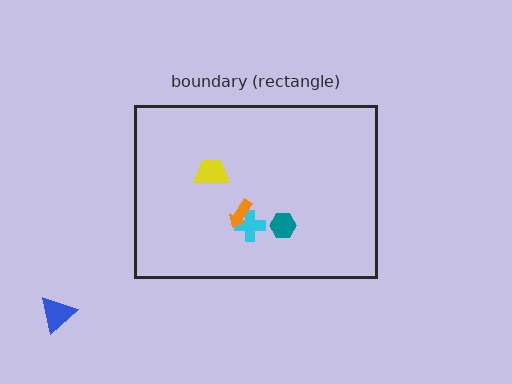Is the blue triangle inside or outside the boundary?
Outside.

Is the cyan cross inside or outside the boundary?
Inside.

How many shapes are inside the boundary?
4 inside, 1 outside.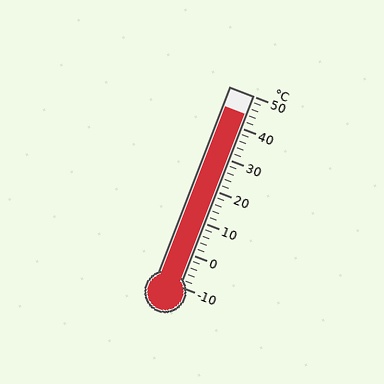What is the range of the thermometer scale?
The thermometer scale ranges from -10°C to 50°C.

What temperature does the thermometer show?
The thermometer shows approximately 44°C.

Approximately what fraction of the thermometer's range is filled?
The thermometer is filled to approximately 90% of its range.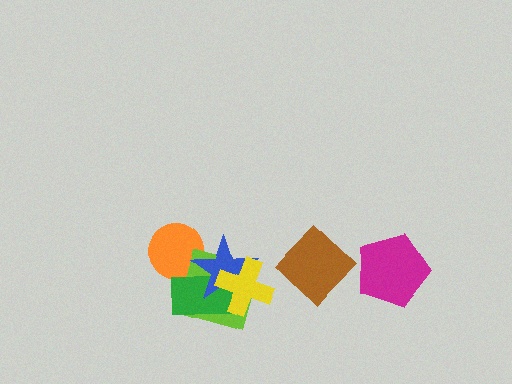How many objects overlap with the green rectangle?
4 objects overlap with the green rectangle.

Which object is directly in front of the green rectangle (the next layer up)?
The blue star is directly in front of the green rectangle.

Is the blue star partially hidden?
Yes, it is partially covered by another shape.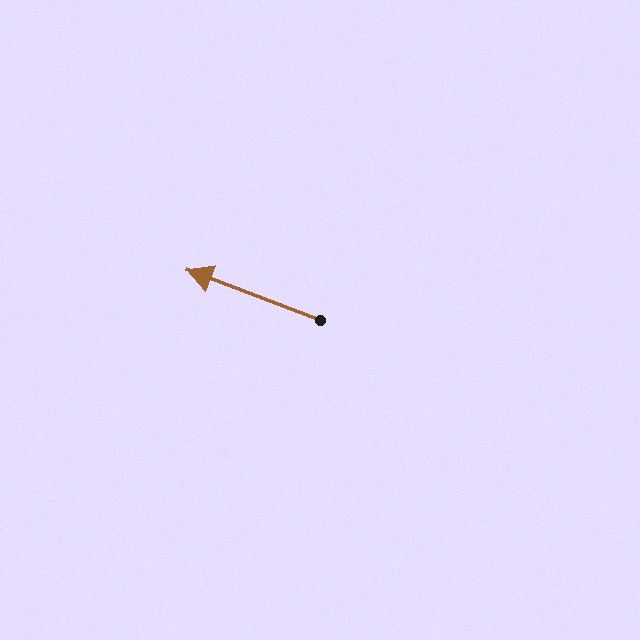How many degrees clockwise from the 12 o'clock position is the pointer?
Approximately 291 degrees.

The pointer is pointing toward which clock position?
Roughly 10 o'clock.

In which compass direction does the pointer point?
West.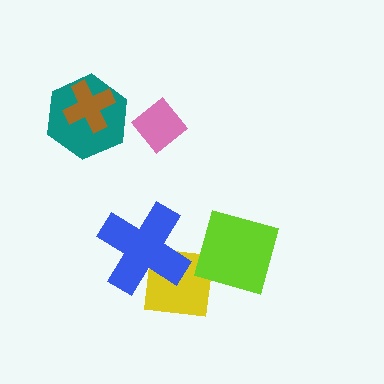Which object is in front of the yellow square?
The blue cross is in front of the yellow square.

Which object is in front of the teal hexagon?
The brown cross is in front of the teal hexagon.